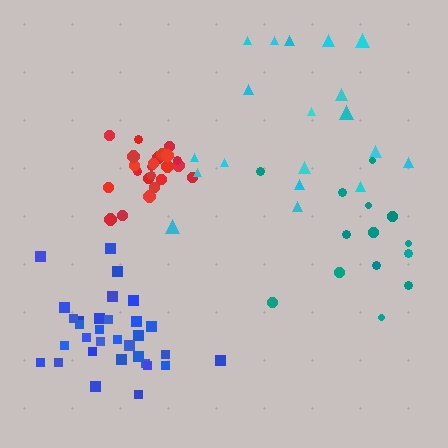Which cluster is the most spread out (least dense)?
Teal.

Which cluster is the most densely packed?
Red.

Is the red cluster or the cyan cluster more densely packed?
Red.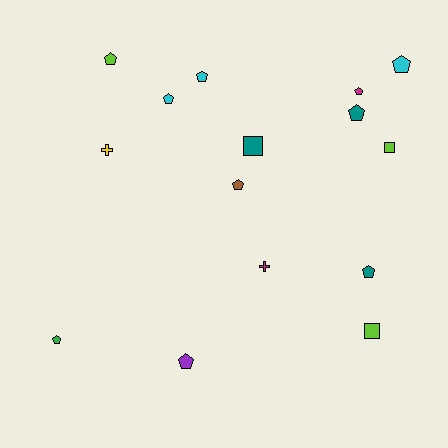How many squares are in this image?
There are 3 squares.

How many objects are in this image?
There are 15 objects.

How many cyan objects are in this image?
There are 3 cyan objects.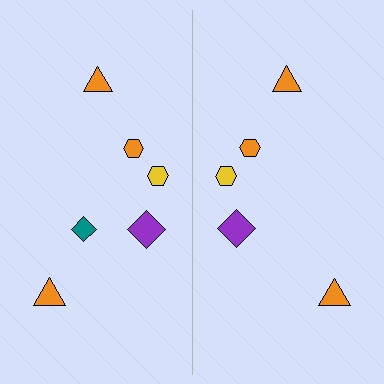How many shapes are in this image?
There are 11 shapes in this image.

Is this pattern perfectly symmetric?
No, the pattern is not perfectly symmetric. A teal diamond is missing from the right side.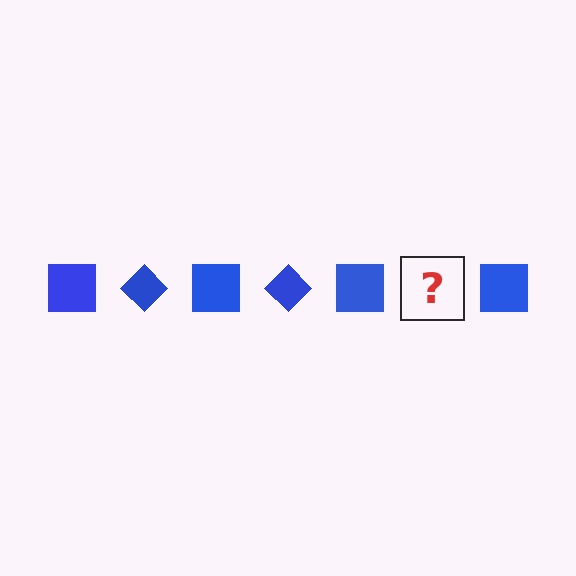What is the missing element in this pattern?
The missing element is a blue diamond.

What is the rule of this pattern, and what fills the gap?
The rule is that the pattern cycles through square, diamond shapes in blue. The gap should be filled with a blue diamond.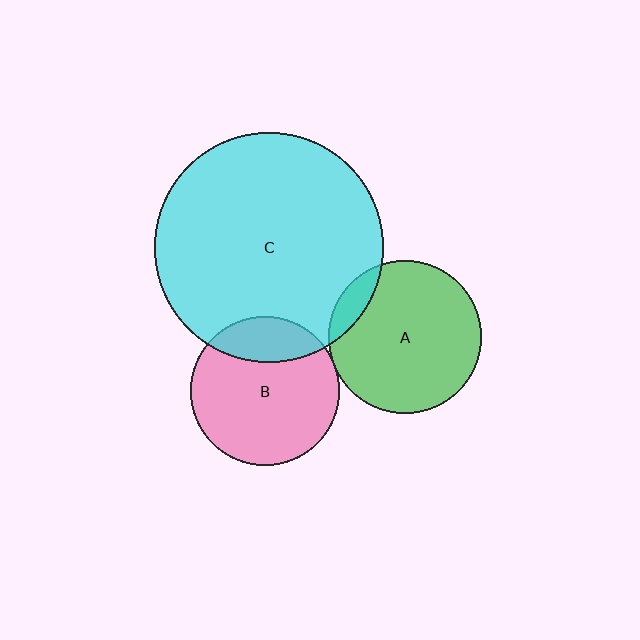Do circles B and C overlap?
Yes.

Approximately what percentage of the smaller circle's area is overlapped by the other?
Approximately 20%.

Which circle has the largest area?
Circle C (cyan).